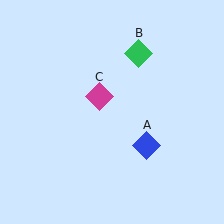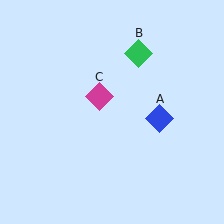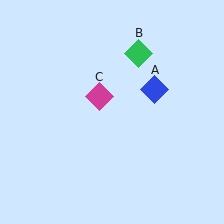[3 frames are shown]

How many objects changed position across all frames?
1 object changed position: blue diamond (object A).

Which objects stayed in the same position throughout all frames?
Green diamond (object B) and magenta diamond (object C) remained stationary.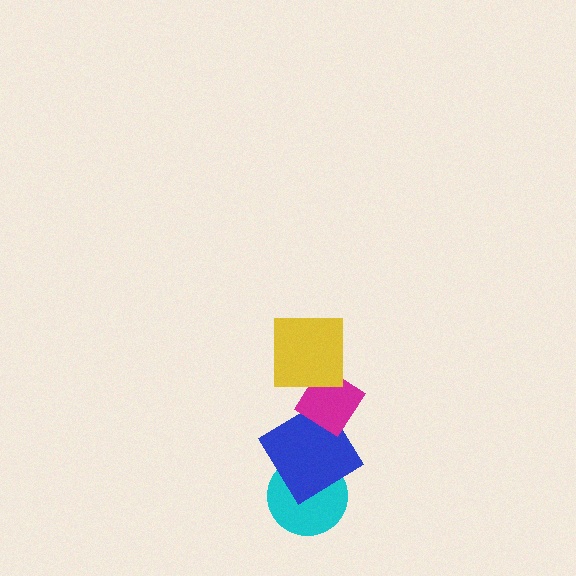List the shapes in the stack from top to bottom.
From top to bottom: the yellow square, the magenta diamond, the blue diamond, the cyan circle.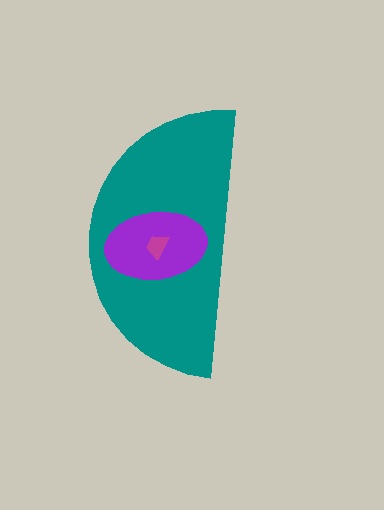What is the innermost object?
The magenta trapezoid.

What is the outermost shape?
The teal semicircle.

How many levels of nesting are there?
3.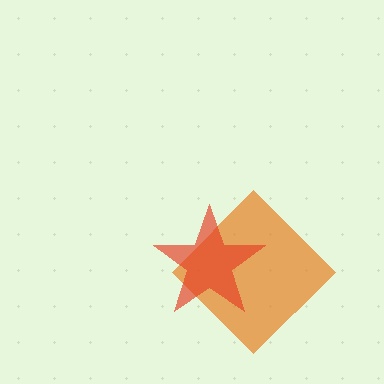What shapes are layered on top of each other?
The layered shapes are: an orange diamond, a red star.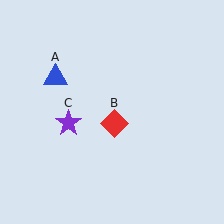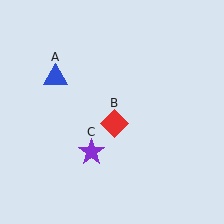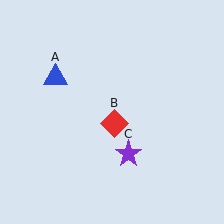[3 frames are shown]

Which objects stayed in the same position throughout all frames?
Blue triangle (object A) and red diamond (object B) remained stationary.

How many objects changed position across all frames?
1 object changed position: purple star (object C).